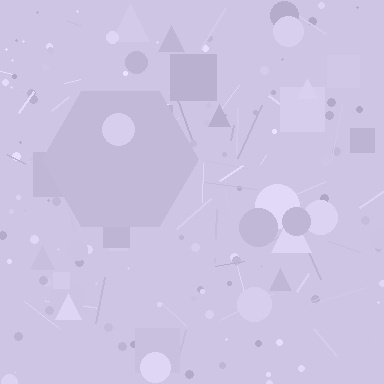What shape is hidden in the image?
A hexagon is hidden in the image.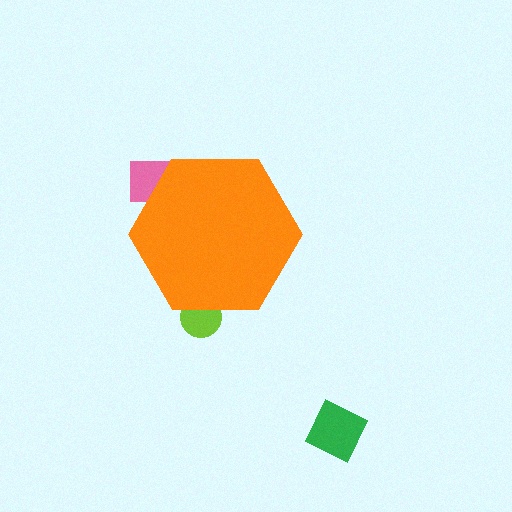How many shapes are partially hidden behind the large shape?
2 shapes are partially hidden.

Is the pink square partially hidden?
Yes, the pink square is partially hidden behind the orange hexagon.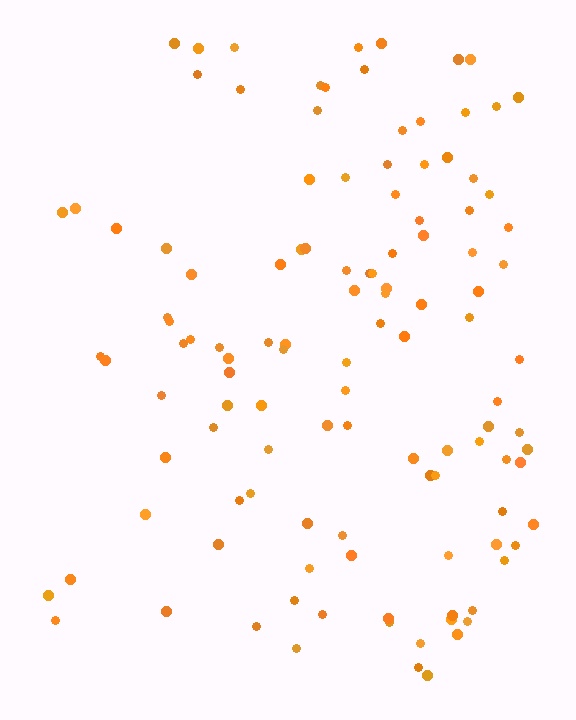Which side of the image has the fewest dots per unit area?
The left.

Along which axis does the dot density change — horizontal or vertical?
Horizontal.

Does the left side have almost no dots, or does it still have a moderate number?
Still a moderate number, just noticeably fewer than the right.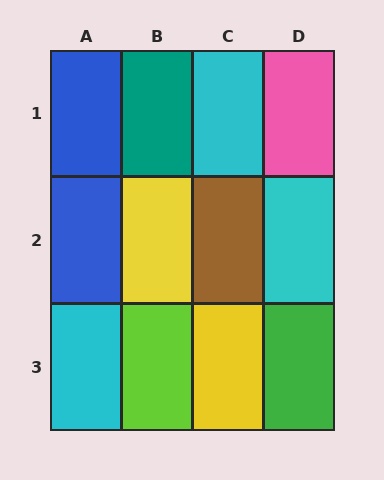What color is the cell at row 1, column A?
Blue.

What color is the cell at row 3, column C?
Yellow.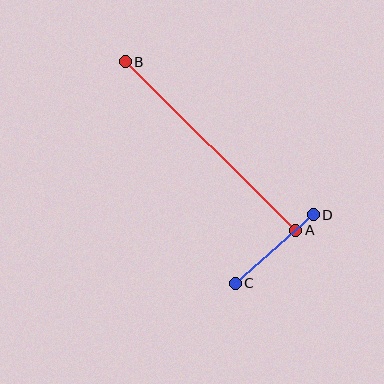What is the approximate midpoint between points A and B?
The midpoint is at approximately (210, 146) pixels.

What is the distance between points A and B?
The distance is approximately 240 pixels.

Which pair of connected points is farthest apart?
Points A and B are farthest apart.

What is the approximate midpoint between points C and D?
The midpoint is at approximately (274, 249) pixels.